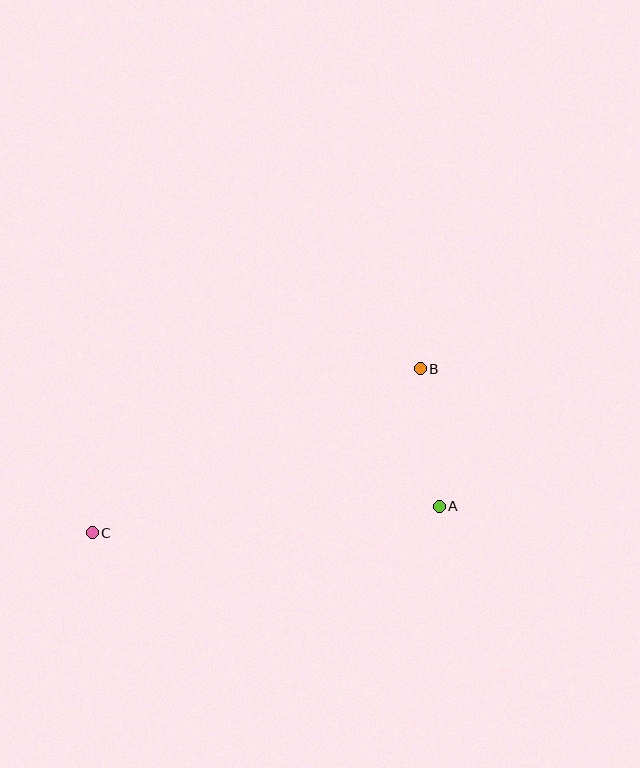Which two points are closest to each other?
Points A and B are closest to each other.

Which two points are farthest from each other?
Points B and C are farthest from each other.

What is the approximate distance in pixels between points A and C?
The distance between A and C is approximately 348 pixels.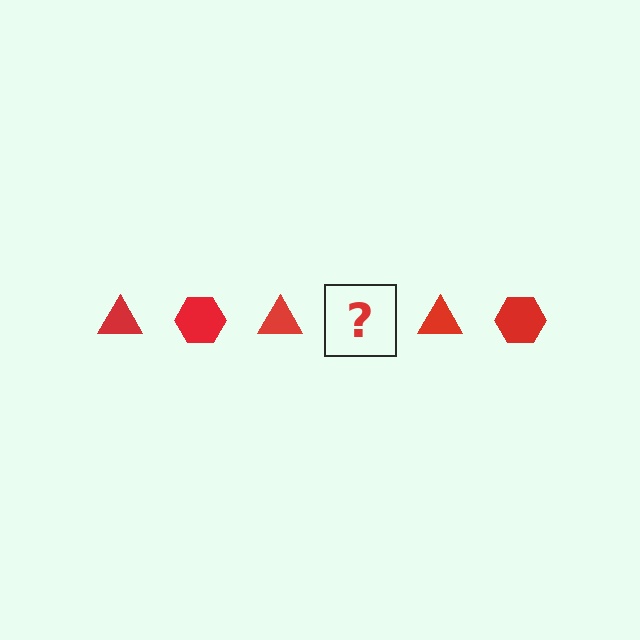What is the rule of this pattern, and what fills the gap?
The rule is that the pattern cycles through triangle, hexagon shapes in red. The gap should be filled with a red hexagon.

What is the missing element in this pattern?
The missing element is a red hexagon.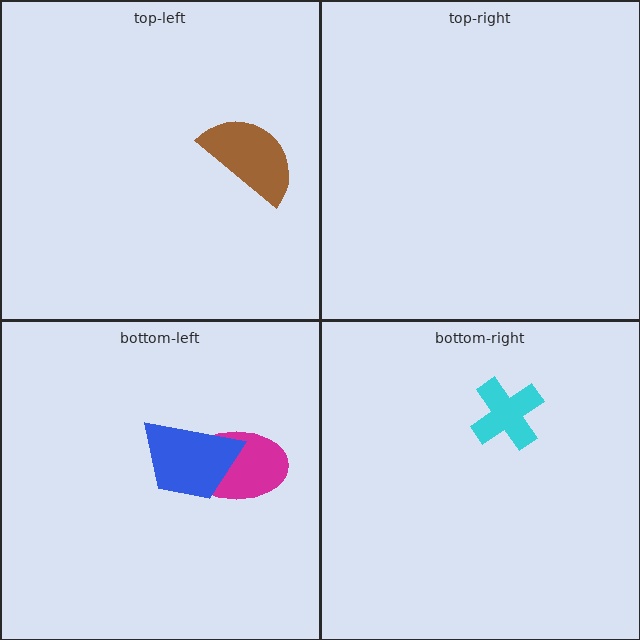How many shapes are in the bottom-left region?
2.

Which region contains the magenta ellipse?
The bottom-left region.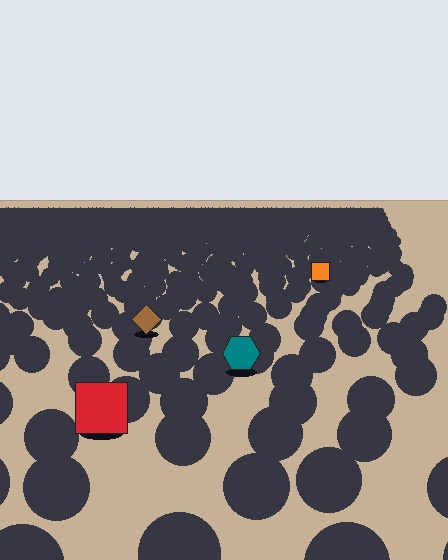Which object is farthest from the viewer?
The orange square is farthest from the viewer. It appears smaller and the ground texture around it is denser.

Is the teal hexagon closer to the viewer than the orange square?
Yes. The teal hexagon is closer — you can tell from the texture gradient: the ground texture is coarser near it.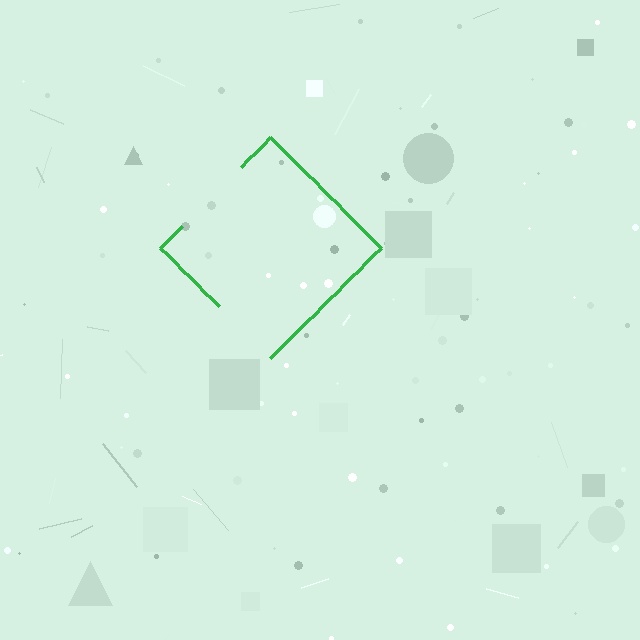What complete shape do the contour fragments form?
The contour fragments form a diamond.